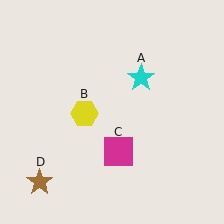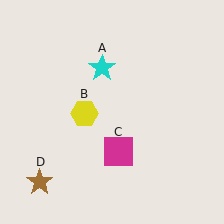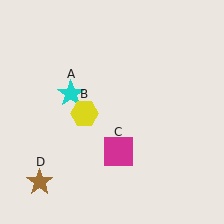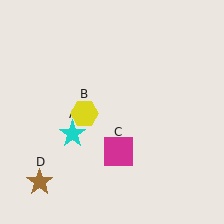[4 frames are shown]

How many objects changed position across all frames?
1 object changed position: cyan star (object A).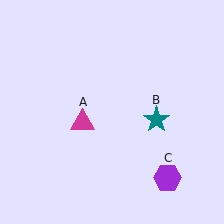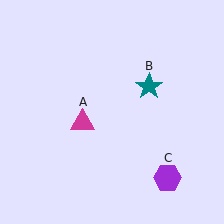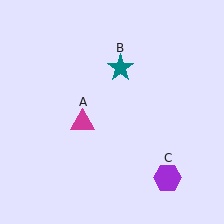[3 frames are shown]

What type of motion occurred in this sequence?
The teal star (object B) rotated counterclockwise around the center of the scene.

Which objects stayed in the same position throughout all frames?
Magenta triangle (object A) and purple hexagon (object C) remained stationary.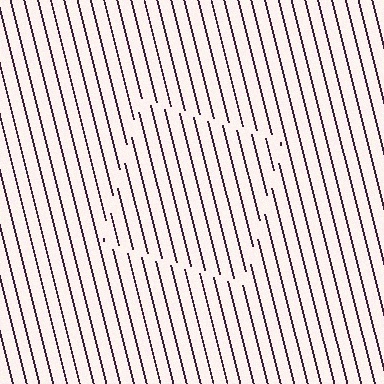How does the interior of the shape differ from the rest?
The interior of the shape contains the same grating, shifted by half a period — the contour is defined by the phase discontinuity where line-ends from the inner and outer gratings abut.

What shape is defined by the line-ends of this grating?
An illusory square. The interior of the shape contains the same grating, shifted by half a period — the contour is defined by the phase discontinuity where line-ends from the inner and outer gratings abut.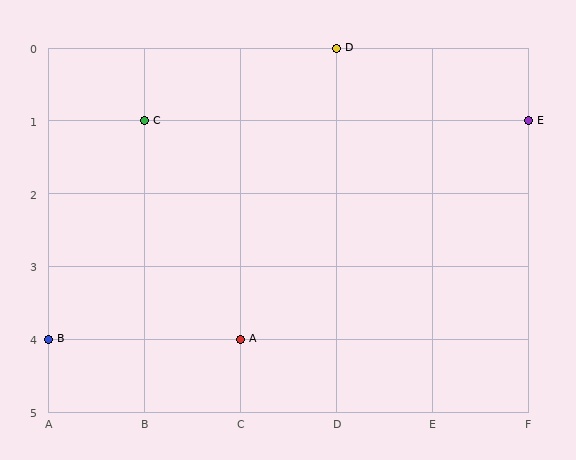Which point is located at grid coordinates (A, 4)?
Point B is at (A, 4).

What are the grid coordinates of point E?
Point E is at grid coordinates (F, 1).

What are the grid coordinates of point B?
Point B is at grid coordinates (A, 4).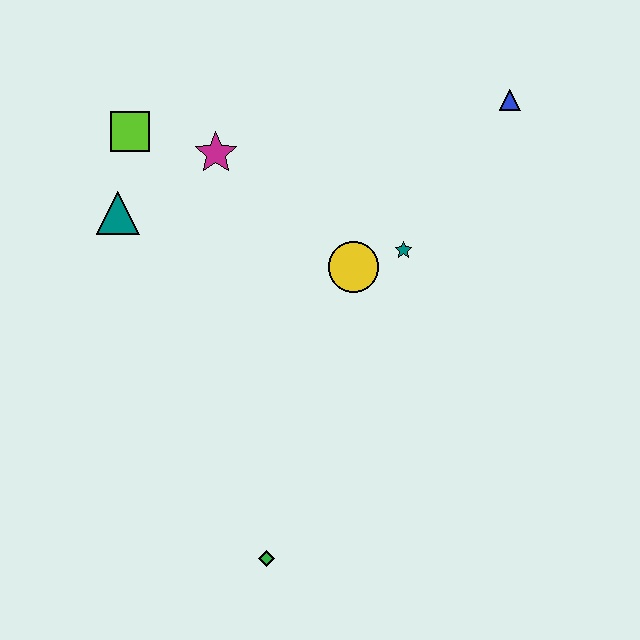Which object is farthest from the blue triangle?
The green diamond is farthest from the blue triangle.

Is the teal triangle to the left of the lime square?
Yes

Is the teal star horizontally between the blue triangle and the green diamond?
Yes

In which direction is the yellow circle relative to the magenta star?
The yellow circle is to the right of the magenta star.